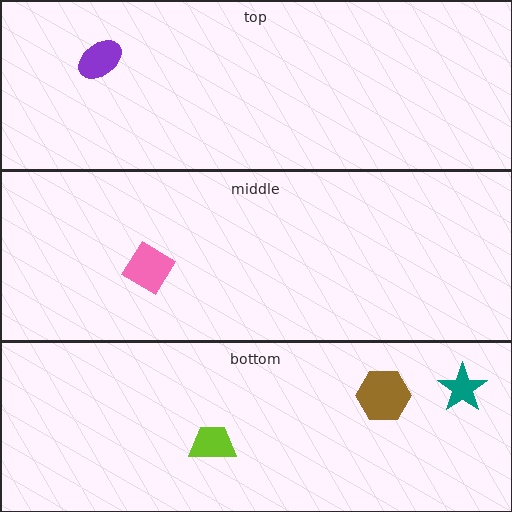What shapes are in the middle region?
The pink diamond.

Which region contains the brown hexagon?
The bottom region.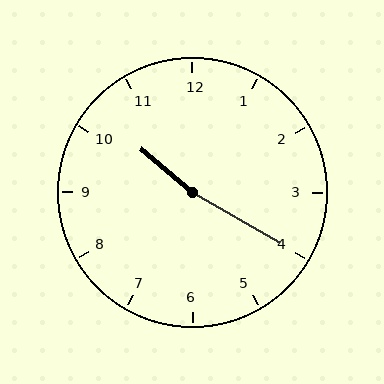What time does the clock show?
10:20.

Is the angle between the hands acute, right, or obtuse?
It is obtuse.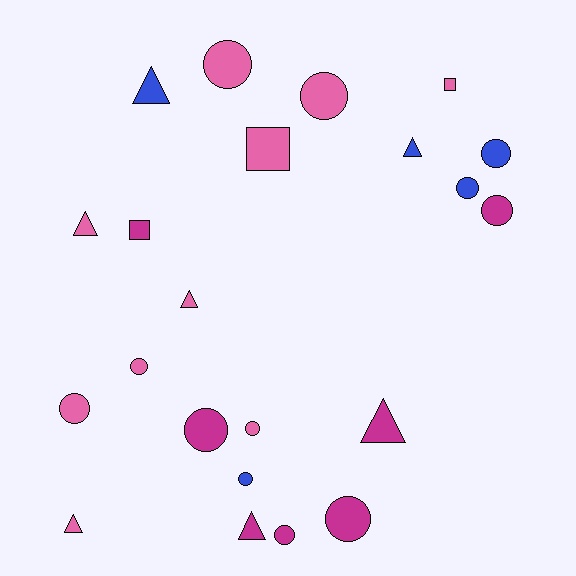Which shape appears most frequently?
Circle, with 12 objects.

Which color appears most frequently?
Pink, with 10 objects.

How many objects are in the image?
There are 22 objects.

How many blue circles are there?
There are 3 blue circles.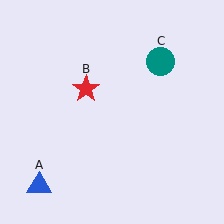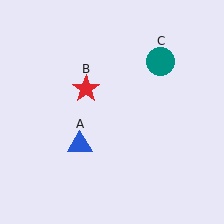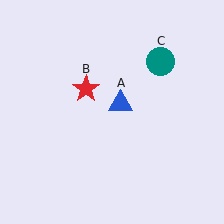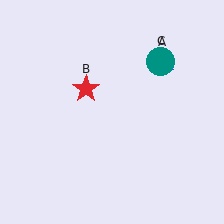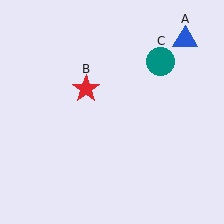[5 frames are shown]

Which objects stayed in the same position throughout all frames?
Red star (object B) and teal circle (object C) remained stationary.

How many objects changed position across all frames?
1 object changed position: blue triangle (object A).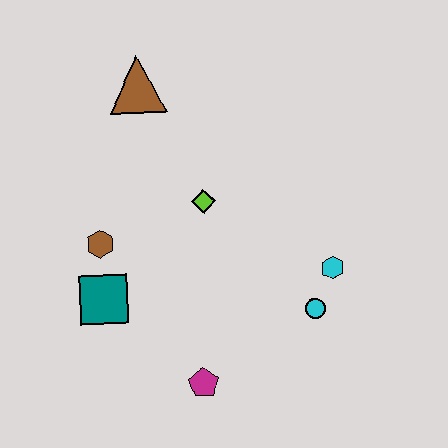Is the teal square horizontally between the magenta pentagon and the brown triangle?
No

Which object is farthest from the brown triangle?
The magenta pentagon is farthest from the brown triangle.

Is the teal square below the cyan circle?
No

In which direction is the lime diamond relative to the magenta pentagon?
The lime diamond is above the magenta pentagon.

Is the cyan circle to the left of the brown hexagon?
No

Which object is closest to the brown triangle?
The lime diamond is closest to the brown triangle.